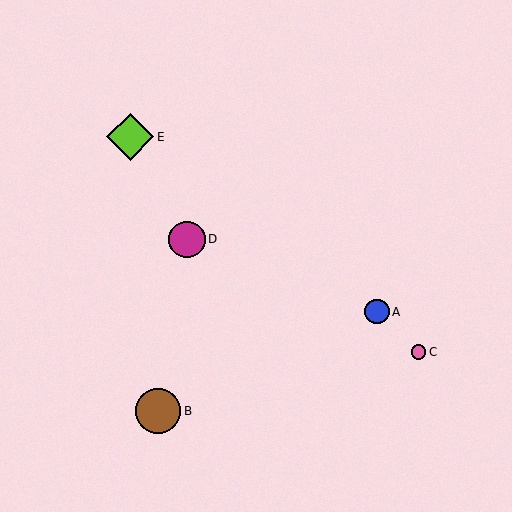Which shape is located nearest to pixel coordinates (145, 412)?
The brown circle (labeled B) at (158, 411) is nearest to that location.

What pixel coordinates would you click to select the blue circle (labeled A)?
Click at (377, 312) to select the blue circle A.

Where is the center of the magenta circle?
The center of the magenta circle is at (187, 239).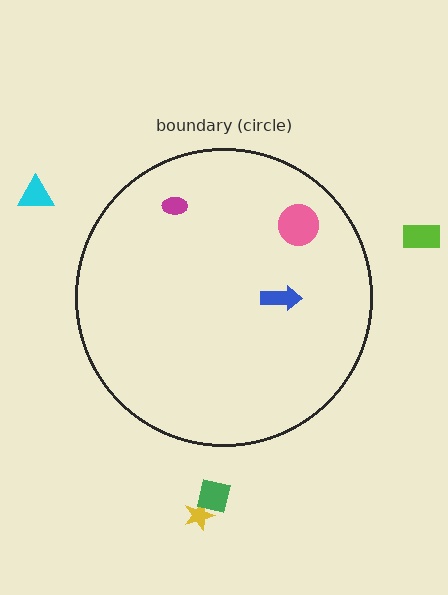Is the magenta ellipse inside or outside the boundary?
Inside.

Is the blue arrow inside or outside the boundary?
Inside.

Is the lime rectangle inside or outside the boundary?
Outside.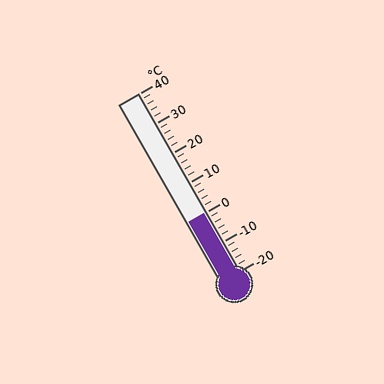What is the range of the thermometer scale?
The thermometer scale ranges from -20°C to 40°C.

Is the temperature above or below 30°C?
The temperature is below 30°C.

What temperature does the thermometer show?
The thermometer shows approximately 0°C.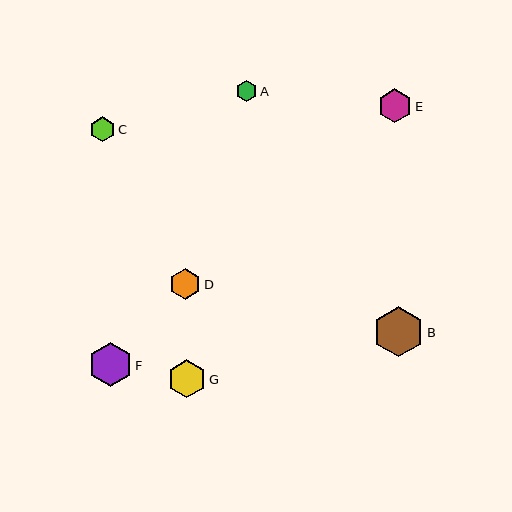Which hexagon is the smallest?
Hexagon A is the smallest with a size of approximately 21 pixels.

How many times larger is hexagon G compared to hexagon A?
Hexagon G is approximately 1.8 times the size of hexagon A.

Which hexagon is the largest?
Hexagon B is the largest with a size of approximately 50 pixels.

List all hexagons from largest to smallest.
From largest to smallest: B, F, G, E, D, C, A.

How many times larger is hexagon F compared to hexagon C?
Hexagon F is approximately 1.8 times the size of hexagon C.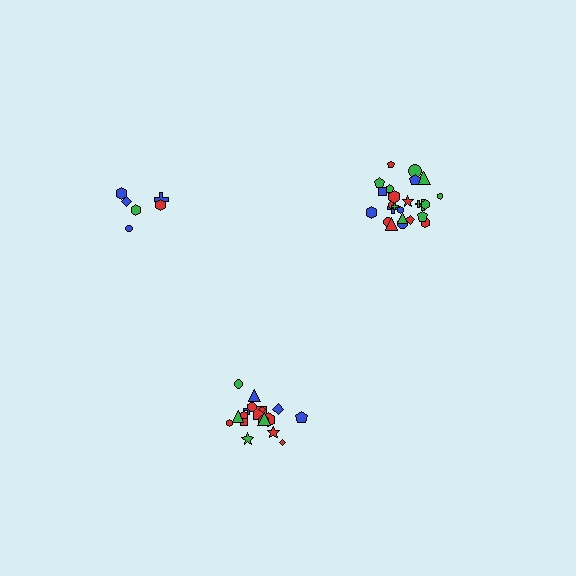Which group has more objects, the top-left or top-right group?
The top-right group.